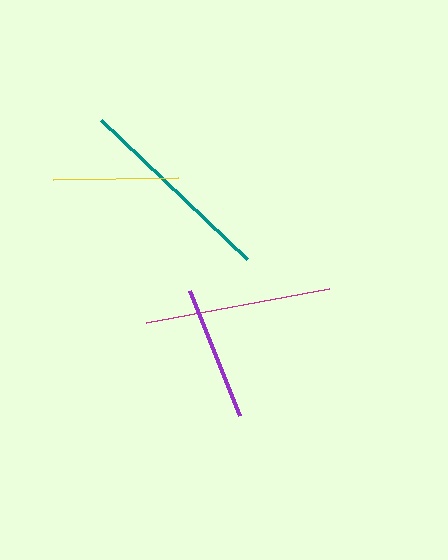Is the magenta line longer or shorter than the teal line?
The teal line is longer than the magenta line.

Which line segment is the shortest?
The yellow line is the shortest at approximately 125 pixels.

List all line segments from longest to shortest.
From longest to shortest: teal, magenta, purple, yellow.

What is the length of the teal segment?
The teal segment is approximately 202 pixels long.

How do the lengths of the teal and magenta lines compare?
The teal and magenta lines are approximately the same length.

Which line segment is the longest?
The teal line is the longest at approximately 202 pixels.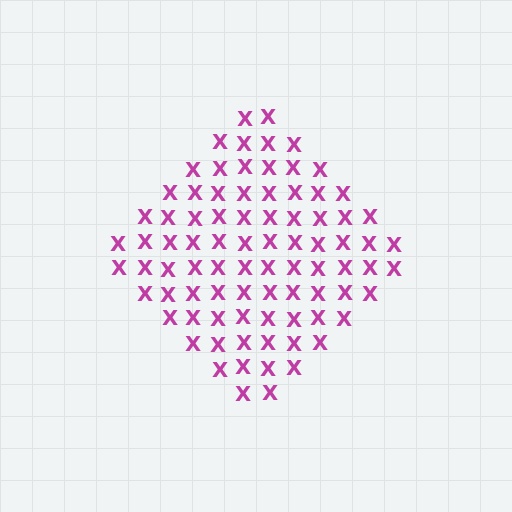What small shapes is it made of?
It is made of small letter X's.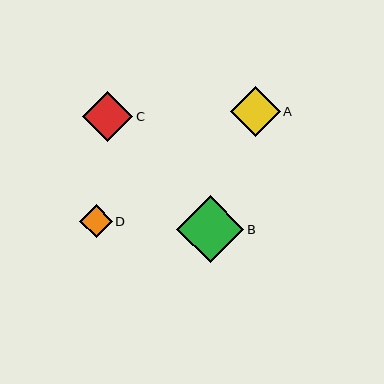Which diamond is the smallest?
Diamond D is the smallest with a size of approximately 33 pixels.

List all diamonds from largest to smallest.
From largest to smallest: B, C, A, D.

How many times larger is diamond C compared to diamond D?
Diamond C is approximately 1.5 times the size of diamond D.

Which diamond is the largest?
Diamond B is the largest with a size of approximately 67 pixels.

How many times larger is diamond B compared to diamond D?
Diamond B is approximately 2.0 times the size of diamond D.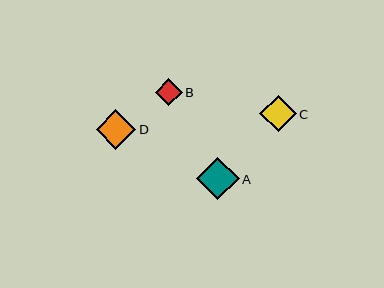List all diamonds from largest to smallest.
From largest to smallest: A, D, C, B.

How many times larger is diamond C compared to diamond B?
Diamond C is approximately 1.3 times the size of diamond B.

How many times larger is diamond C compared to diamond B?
Diamond C is approximately 1.3 times the size of diamond B.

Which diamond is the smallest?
Diamond B is the smallest with a size of approximately 27 pixels.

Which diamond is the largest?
Diamond A is the largest with a size of approximately 43 pixels.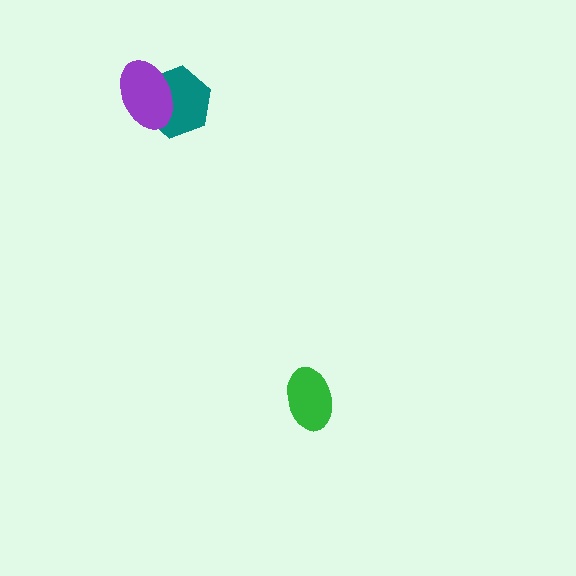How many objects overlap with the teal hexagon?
1 object overlaps with the teal hexagon.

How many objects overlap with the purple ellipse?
1 object overlaps with the purple ellipse.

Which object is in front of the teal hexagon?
The purple ellipse is in front of the teal hexagon.